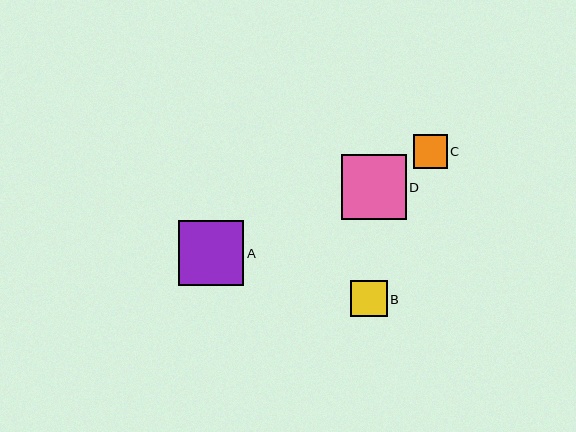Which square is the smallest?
Square C is the smallest with a size of approximately 34 pixels.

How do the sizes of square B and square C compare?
Square B and square C are approximately the same size.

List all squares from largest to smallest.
From largest to smallest: A, D, B, C.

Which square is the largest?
Square A is the largest with a size of approximately 66 pixels.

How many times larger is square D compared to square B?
Square D is approximately 1.8 times the size of square B.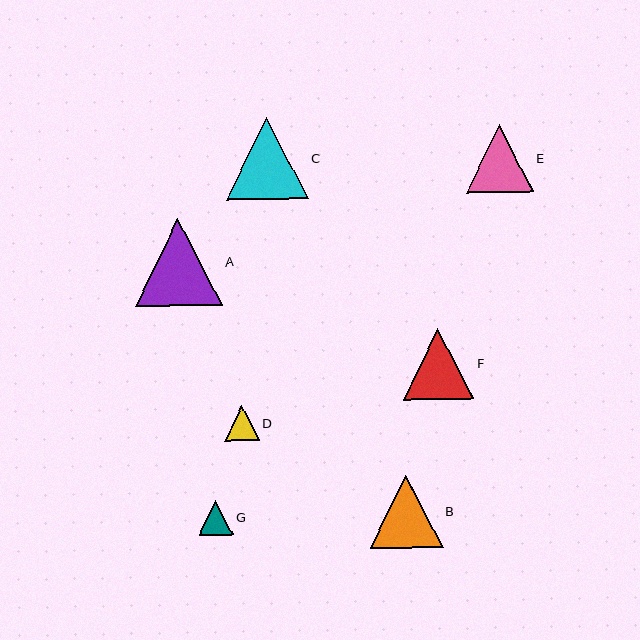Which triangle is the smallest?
Triangle G is the smallest with a size of approximately 34 pixels.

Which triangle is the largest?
Triangle A is the largest with a size of approximately 87 pixels.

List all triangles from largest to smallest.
From largest to smallest: A, C, B, F, E, D, G.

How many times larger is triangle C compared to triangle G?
Triangle C is approximately 2.4 times the size of triangle G.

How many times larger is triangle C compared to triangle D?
Triangle C is approximately 2.4 times the size of triangle D.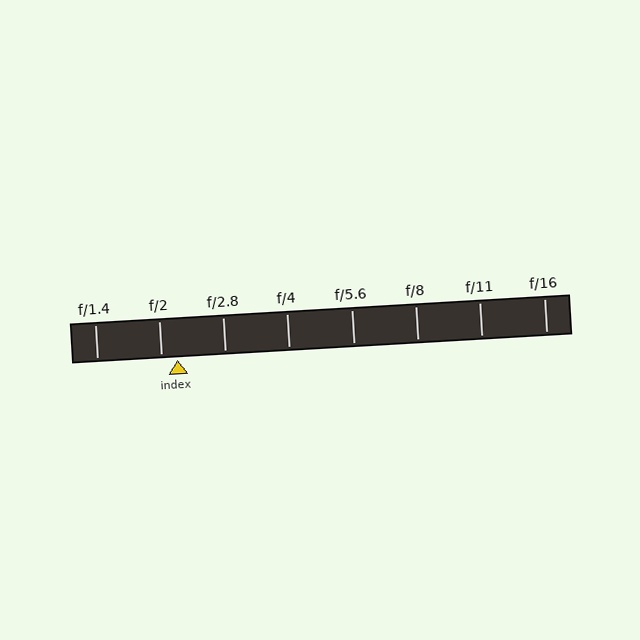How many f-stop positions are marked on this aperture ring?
There are 8 f-stop positions marked.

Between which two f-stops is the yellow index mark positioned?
The index mark is between f/2 and f/2.8.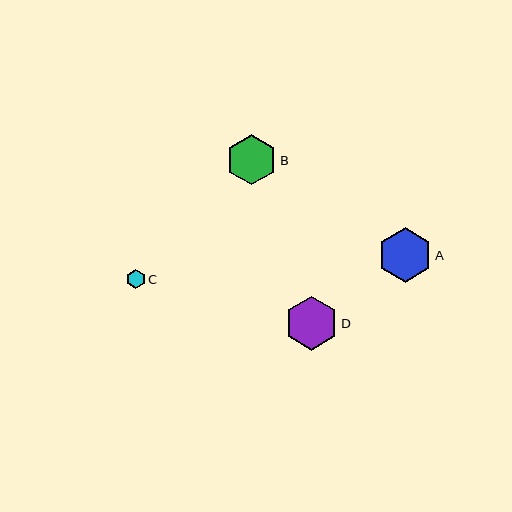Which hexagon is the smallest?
Hexagon C is the smallest with a size of approximately 19 pixels.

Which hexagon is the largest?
Hexagon A is the largest with a size of approximately 55 pixels.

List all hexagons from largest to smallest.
From largest to smallest: A, D, B, C.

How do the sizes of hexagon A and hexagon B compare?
Hexagon A and hexagon B are approximately the same size.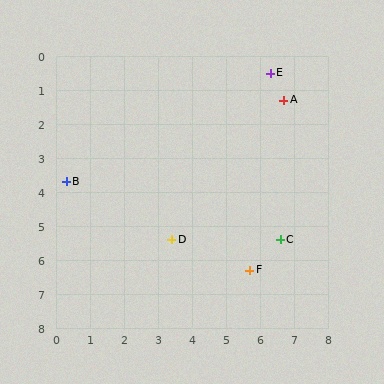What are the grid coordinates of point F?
Point F is at approximately (5.7, 6.3).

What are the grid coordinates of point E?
Point E is at approximately (6.3, 0.5).